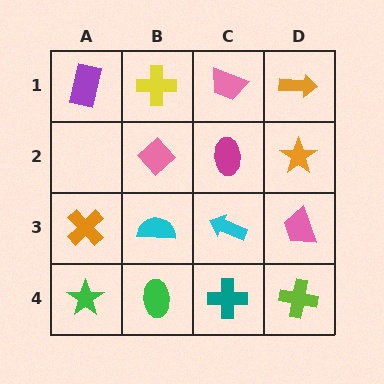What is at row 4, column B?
A green ellipse.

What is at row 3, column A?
An orange cross.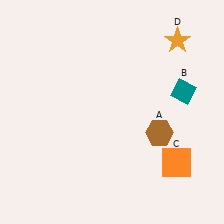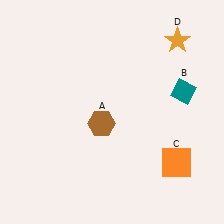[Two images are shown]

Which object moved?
The brown hexagon (A) moved left.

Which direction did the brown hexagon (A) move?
The brown hexagon (A) moved left.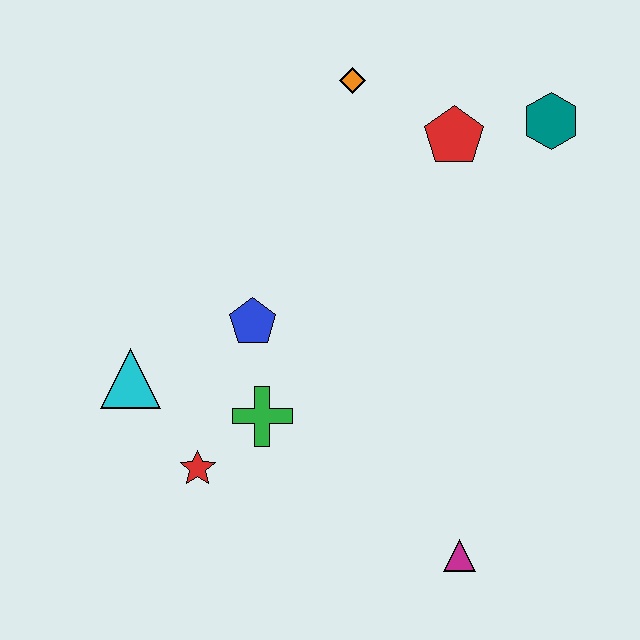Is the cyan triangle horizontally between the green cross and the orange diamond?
No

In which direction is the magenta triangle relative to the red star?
The magenta triangle is to the right of the red star.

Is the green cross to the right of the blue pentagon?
Yes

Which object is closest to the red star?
The green cross is closest to the red star.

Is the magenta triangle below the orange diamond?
Yes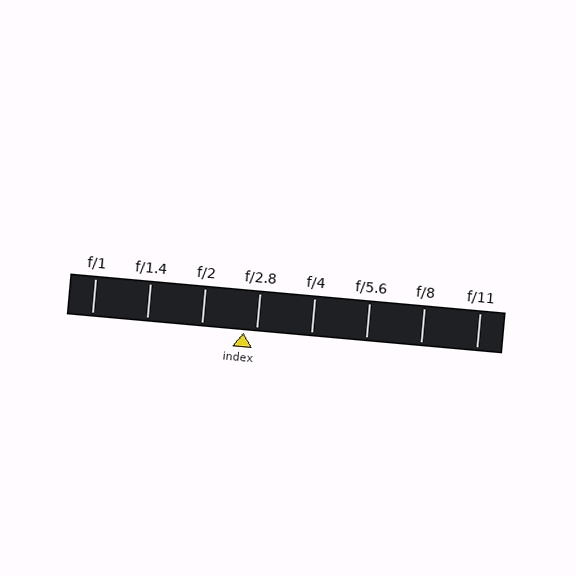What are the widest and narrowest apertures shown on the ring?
The widest aperture shown is f/1 and the narrowest is f/11.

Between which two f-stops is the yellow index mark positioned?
The index mark is between f/2 and f/2.8.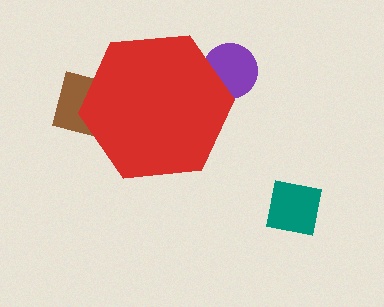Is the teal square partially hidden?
No, the teal square is fully visible.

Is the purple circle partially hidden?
Yes, the purple circle is partially hidden behind the red hexagon.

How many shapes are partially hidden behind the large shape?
2 shapes are partially hidden.